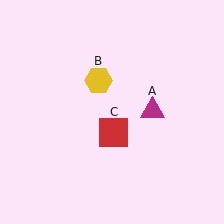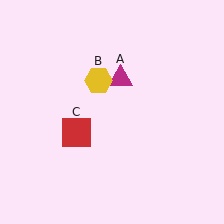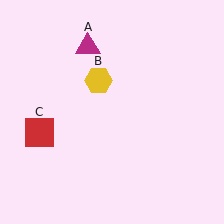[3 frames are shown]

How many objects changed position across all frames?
2 objects changed position: magenta triangle (object A), red square (object C).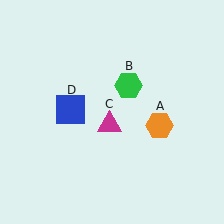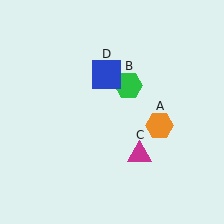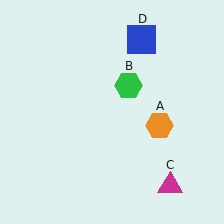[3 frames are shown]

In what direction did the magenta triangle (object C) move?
The magenta triangle (object C) moved down and to the right.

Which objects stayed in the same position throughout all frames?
Orange hexagon (object A) and green hexagon (object B) remained stationary.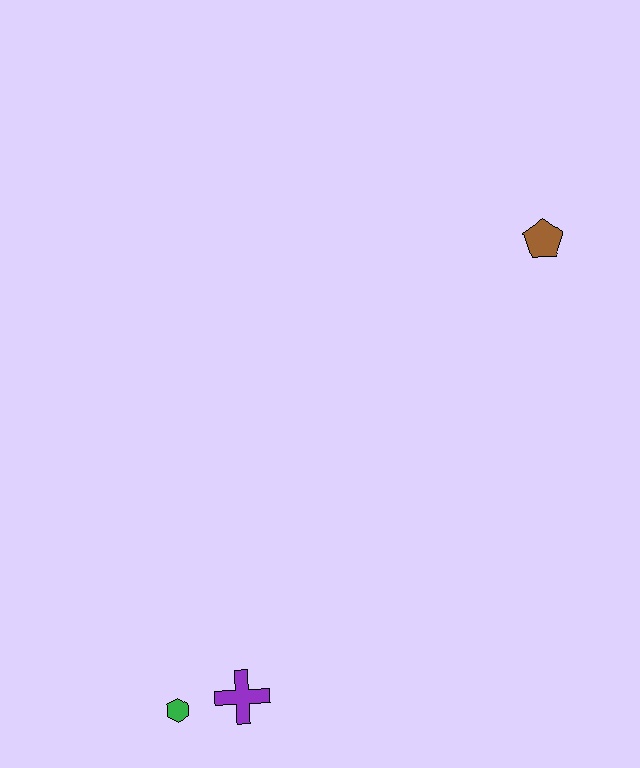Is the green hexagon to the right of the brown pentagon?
No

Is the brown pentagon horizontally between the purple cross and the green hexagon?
No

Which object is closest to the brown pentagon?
The purple cross is closest to the brown pentagon.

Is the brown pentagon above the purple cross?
Yes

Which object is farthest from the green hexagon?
The brown pentagon is farthest from the green hexagon.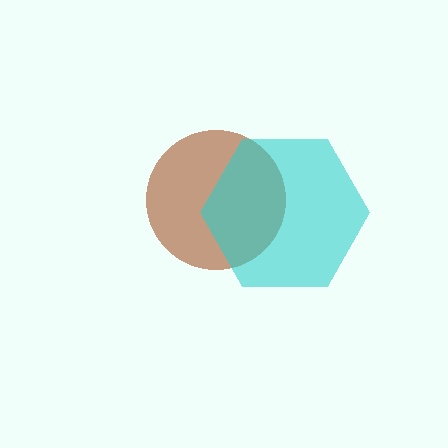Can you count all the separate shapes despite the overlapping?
Yes, there are 2 separate shapes.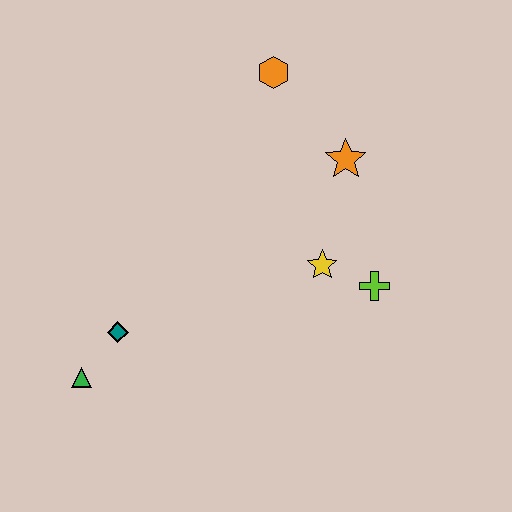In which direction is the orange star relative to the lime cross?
The orange star is above the lime cross.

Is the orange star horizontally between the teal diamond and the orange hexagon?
No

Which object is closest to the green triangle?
The teal diamond is closest to the green triangle.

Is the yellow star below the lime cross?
No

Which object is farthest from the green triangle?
The orange hexagon is farthest from the green triangle.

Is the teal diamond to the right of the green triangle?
Yes